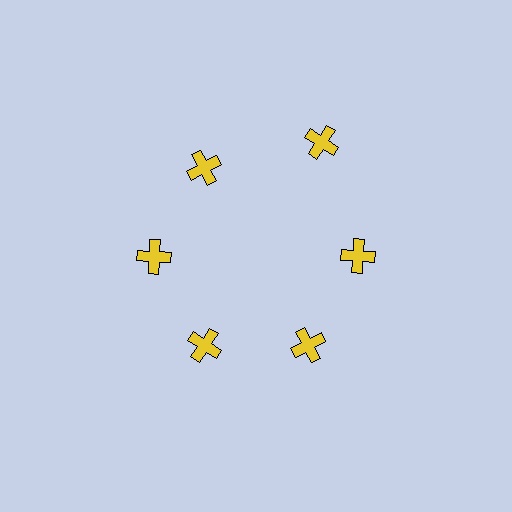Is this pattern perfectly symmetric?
No. The 6 yellow crosses are arranged in a ring, but one element near the 1 o'clock position is pushed outward from the center, breaking the 6-fold rotational symmetry.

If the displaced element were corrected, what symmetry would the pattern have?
It would have 6-fold rotational symmetry — the pattern would map onto itself every 60 degrees.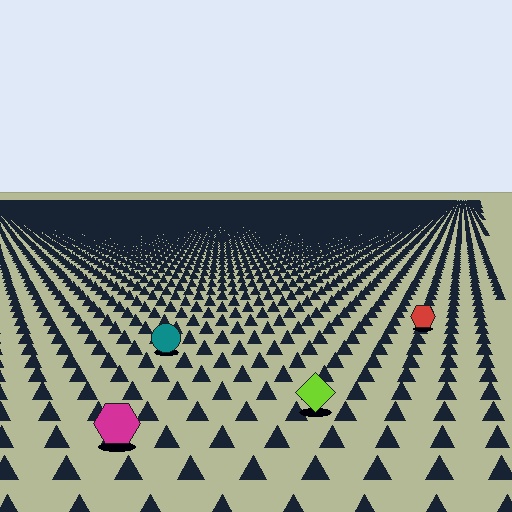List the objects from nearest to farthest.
From nearest to farthest: the magenta hexagon, the lime diamond, the teal circle, the red hexagon.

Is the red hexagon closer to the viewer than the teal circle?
No. The teal circle is closer — you can tell from the texture gradient: the ground texture is coarser near it.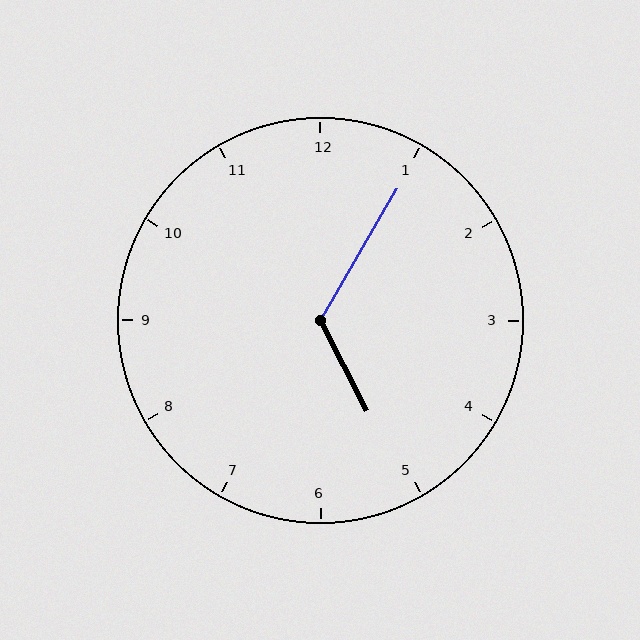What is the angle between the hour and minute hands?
Approximately 122 degrees.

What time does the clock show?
5:05.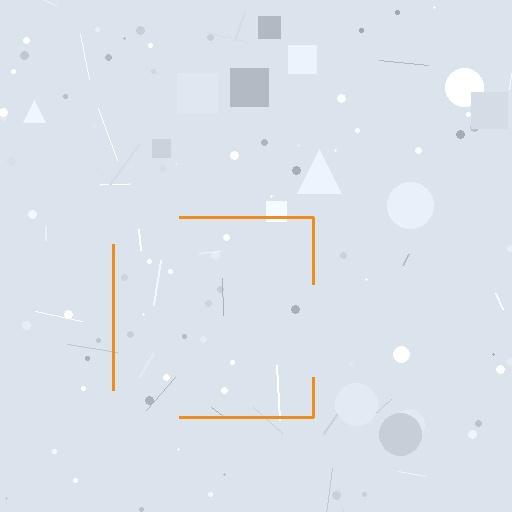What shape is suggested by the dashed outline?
The dashed outline suggests a square.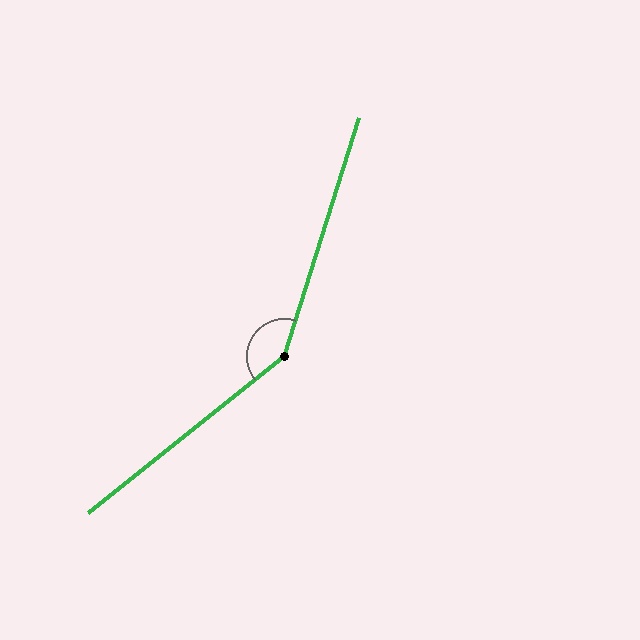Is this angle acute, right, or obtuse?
It is obtuse.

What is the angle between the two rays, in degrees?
Approximately 146 degrees.